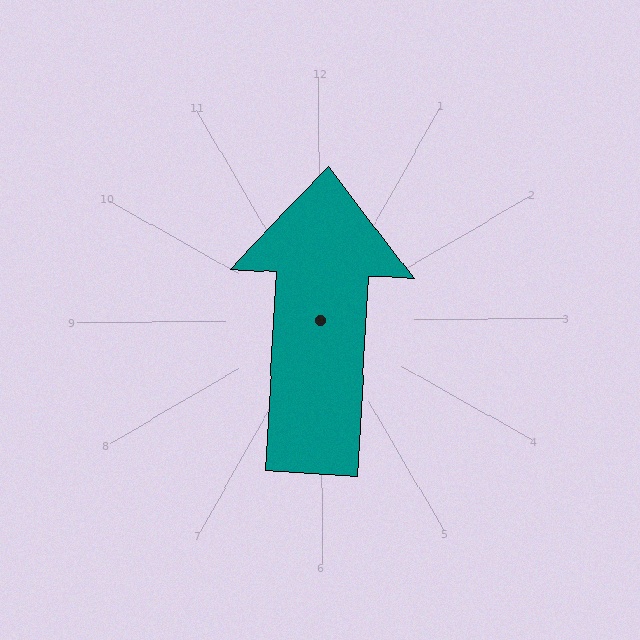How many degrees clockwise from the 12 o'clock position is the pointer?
Approximately 4 degrees.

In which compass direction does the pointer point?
North.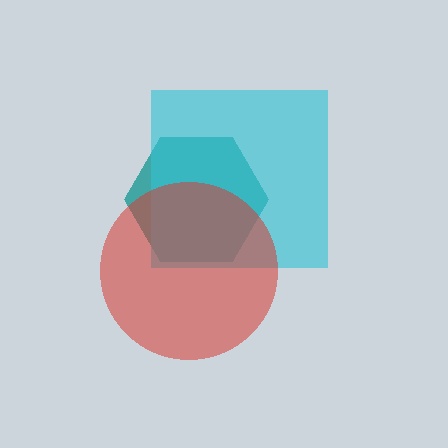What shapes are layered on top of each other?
The layered shapes are: a teal hexagon, a cyan square, a red circle.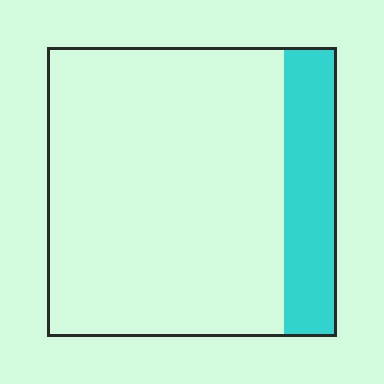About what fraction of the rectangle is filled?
About one sixth (1/6).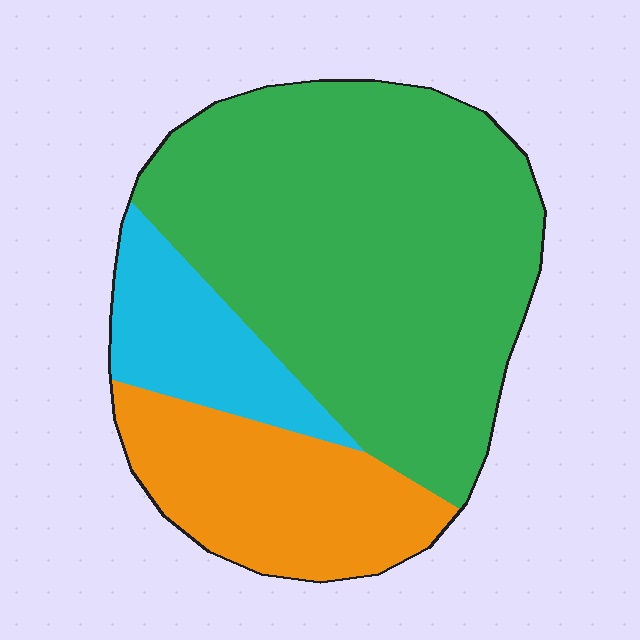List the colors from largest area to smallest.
From largest to smallest: green, orange, cyan.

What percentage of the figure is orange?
Orange covers around 25% of the figure.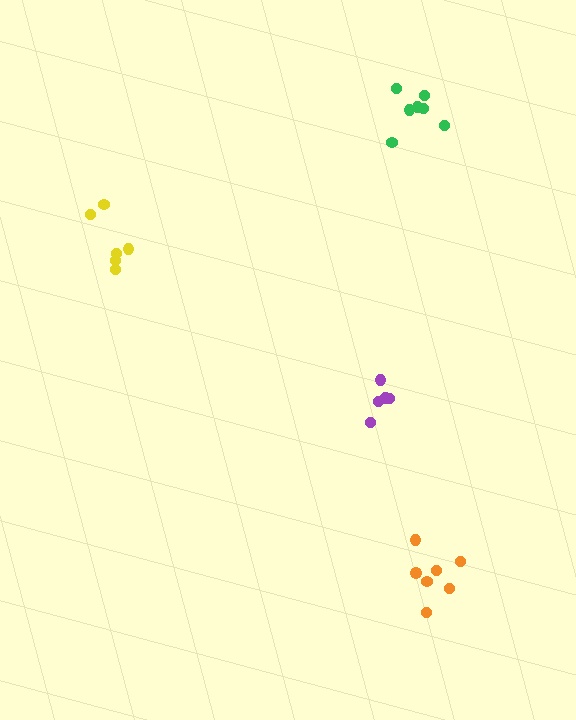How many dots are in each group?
Group 1: 6 dots, Group 2: 7 dots, Group 3: 6 dots, Group 4: 7 dots (26 total).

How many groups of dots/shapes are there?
There are 4 groups.